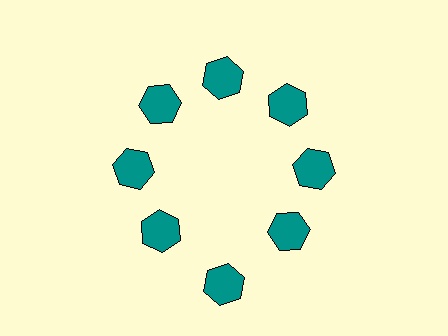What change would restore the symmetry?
The symmetry would be restored by moving it inward, back onto the ring so that all 8 hexagons sit at equal angles and equal distance from the center.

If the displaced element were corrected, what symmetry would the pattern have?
It would have 8-fold rotational symmetry — the pattern would map onto itself every 45 degrees.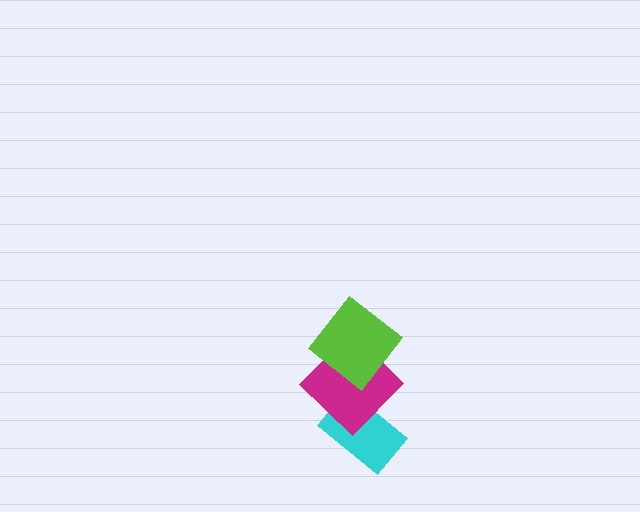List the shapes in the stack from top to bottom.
From top to bottom: the lime diamond, the magenta diamond, the cyan rectangle.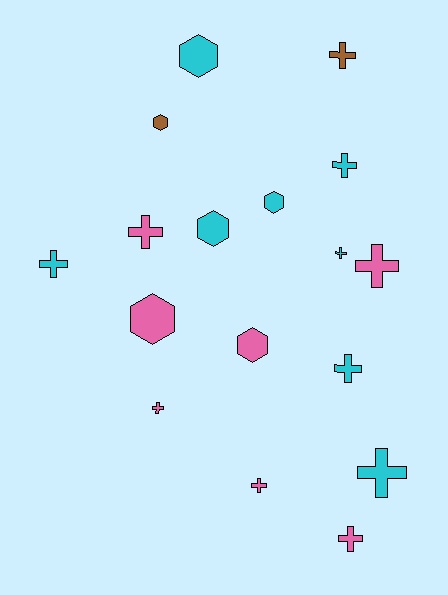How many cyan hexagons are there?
There are 3 cyan hexagons.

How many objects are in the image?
There are 17 objects.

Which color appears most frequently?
Cyan, with 8 objects.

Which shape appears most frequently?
Cross, with 11 objects.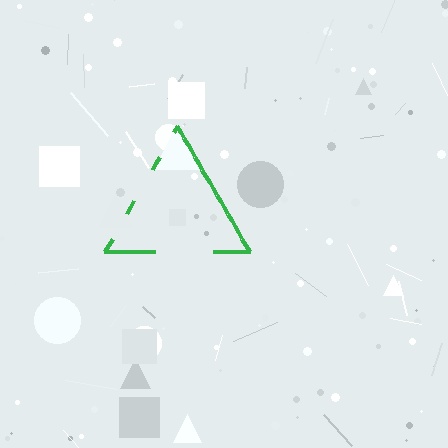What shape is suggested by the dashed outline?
The dashed outline suggests a triangle.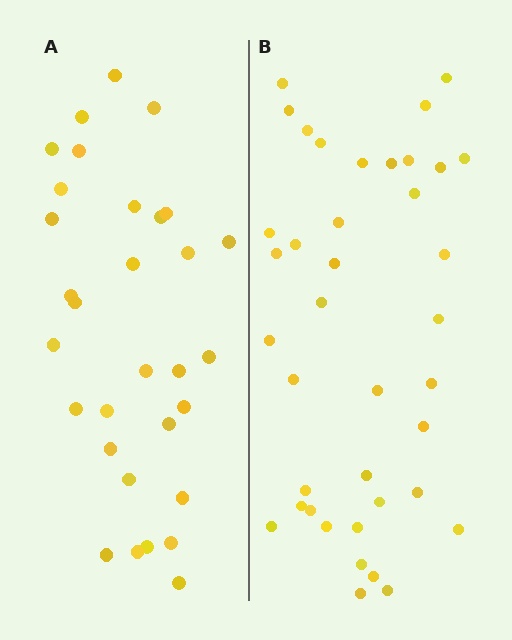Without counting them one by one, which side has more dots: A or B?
Region B (the right region) has more dots.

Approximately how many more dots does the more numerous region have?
Region B has roughly 8 or so more dots than region A.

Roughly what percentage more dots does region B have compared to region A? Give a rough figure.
About 25% more.